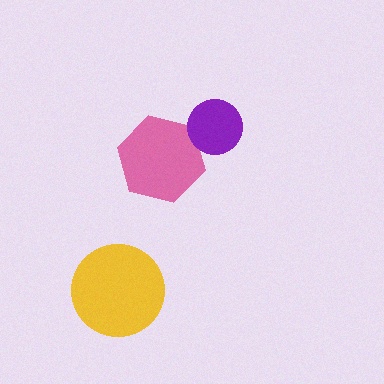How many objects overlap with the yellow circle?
0 objects overlap with the yellow circle.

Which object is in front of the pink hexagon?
The purple circle is in front of the pink hexagon.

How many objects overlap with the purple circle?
1 object overlaps with the purple circle.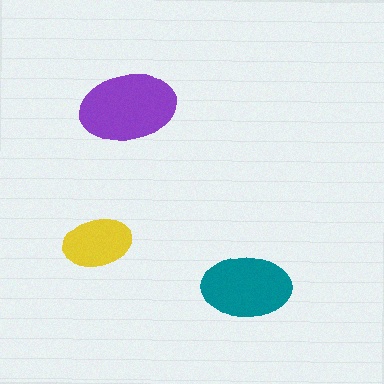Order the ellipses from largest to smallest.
the purple one, the teal one, the yellow one.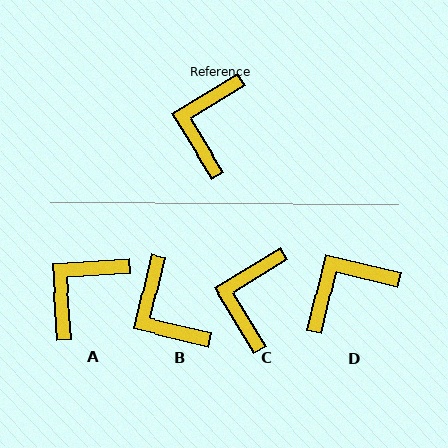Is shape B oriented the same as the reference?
No, it is off by about 45 degrees.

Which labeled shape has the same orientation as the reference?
C.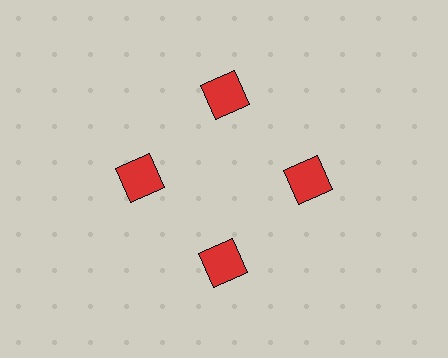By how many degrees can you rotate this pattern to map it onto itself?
The pattern maps onto itself every 90 degrees of rotation.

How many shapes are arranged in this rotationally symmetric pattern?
There are 4 shapes, arranged in 4 groups of 1.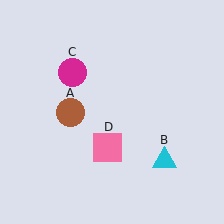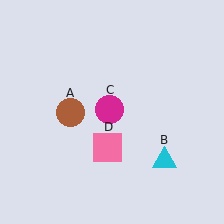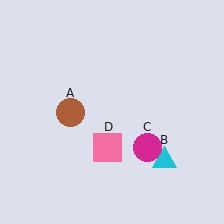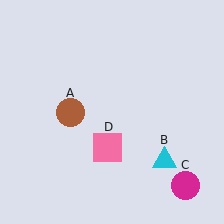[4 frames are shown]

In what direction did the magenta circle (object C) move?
The magenta circle (object C) moved down and to the right.